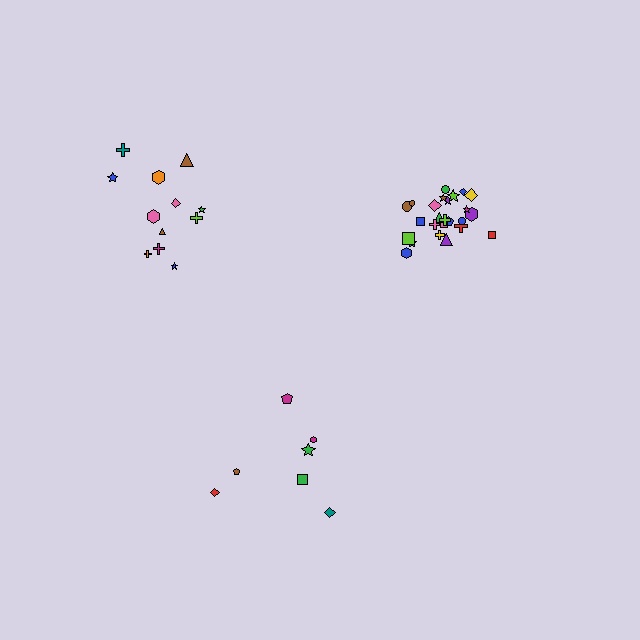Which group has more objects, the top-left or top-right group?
The top-right group.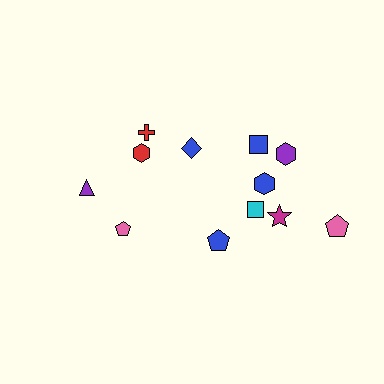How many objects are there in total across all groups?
There are 12 objects.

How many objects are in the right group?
There are 8 objects.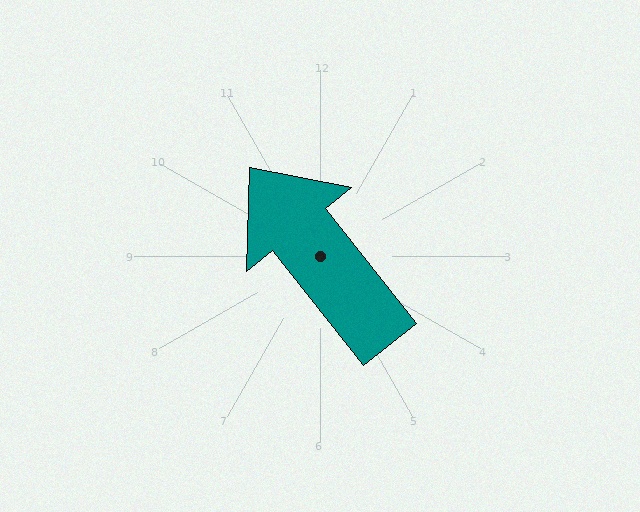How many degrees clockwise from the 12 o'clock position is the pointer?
Approximately 322 degrees.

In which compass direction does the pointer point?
Northwest.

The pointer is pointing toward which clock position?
Roughly 11 o'clock.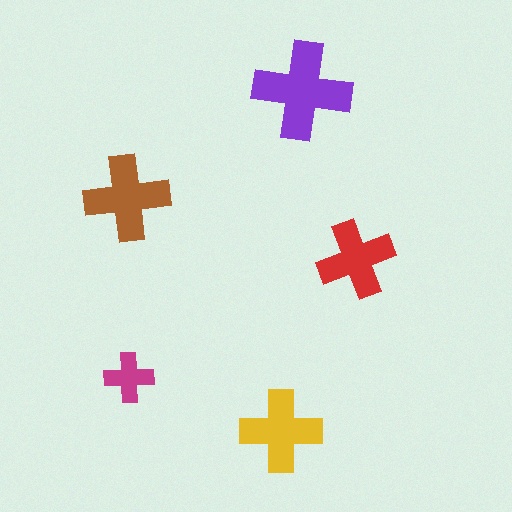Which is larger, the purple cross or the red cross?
The purple one.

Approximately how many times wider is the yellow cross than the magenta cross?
About 1.5 times wider.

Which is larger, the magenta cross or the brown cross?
The brown one.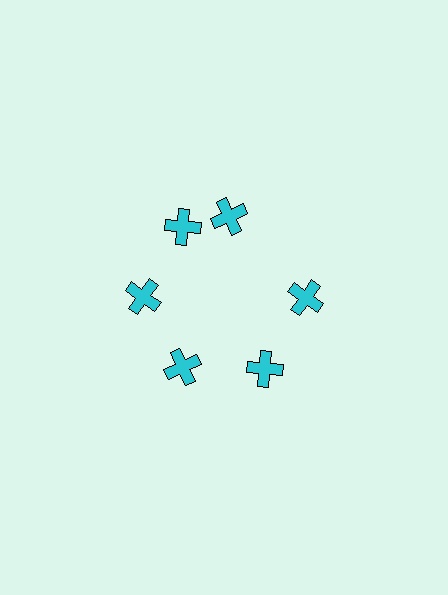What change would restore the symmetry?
The symmetry would be restored by rotating it back into even spacing with its neighbors so that all 6 crosses sit at equal angles and equal distance from the center.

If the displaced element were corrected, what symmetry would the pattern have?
It would have 6-fold rotational symmetry — the pattern would map onto itself every 60 degrees.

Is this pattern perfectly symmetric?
No. The 6 cyan crosses are arranged in a ring, but one element near the 1 o'clock position is rotated out of alignment along the ring, breaking the 6-fold rotational symmetry.